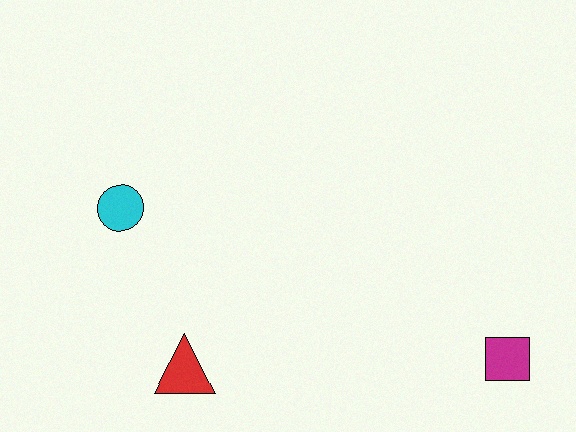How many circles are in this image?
There is 1 circle.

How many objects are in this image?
There are 3 objects.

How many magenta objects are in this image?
There is 1 magenta object.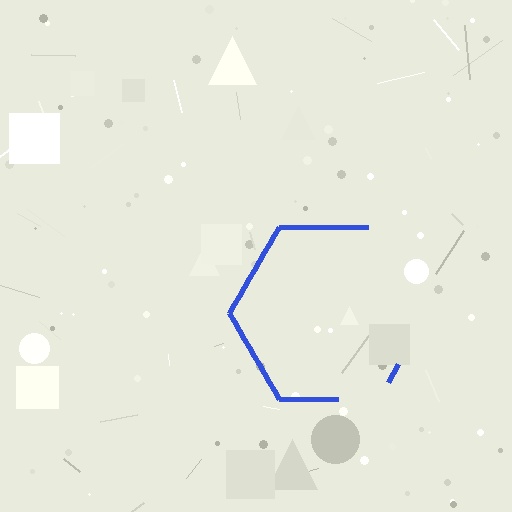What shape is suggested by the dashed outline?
The dashed outline suggests a hexagon.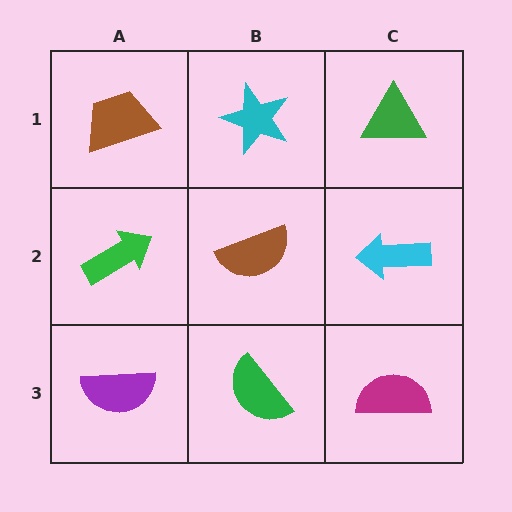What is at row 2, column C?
A cyan arrow.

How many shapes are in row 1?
3 shapes.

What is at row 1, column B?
A cyan star.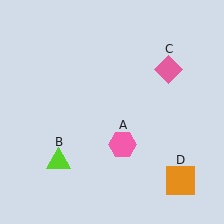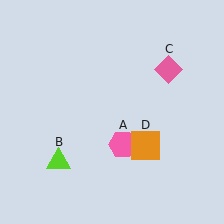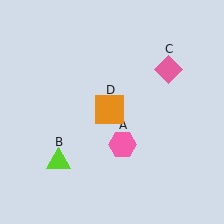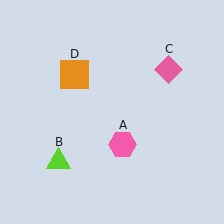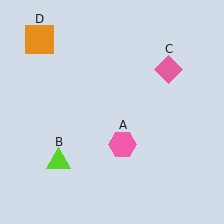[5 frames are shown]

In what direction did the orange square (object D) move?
The orange square (object D) moved up and to the left.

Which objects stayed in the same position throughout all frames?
Pink hexagon (object A) and lime triangle (object B) and pink diamond (object C) remained stationary.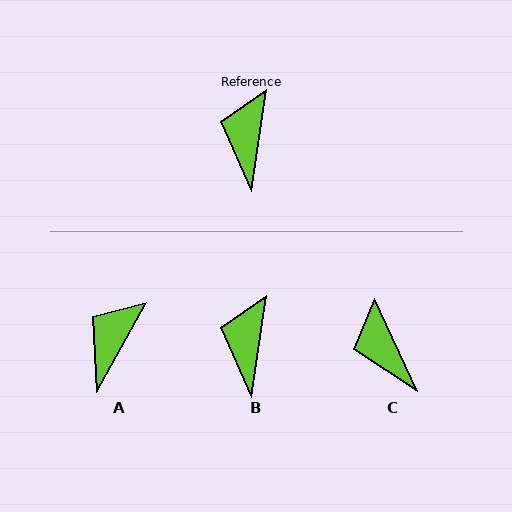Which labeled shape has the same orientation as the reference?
B.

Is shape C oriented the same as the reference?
No, it is off by about 32 degrees.